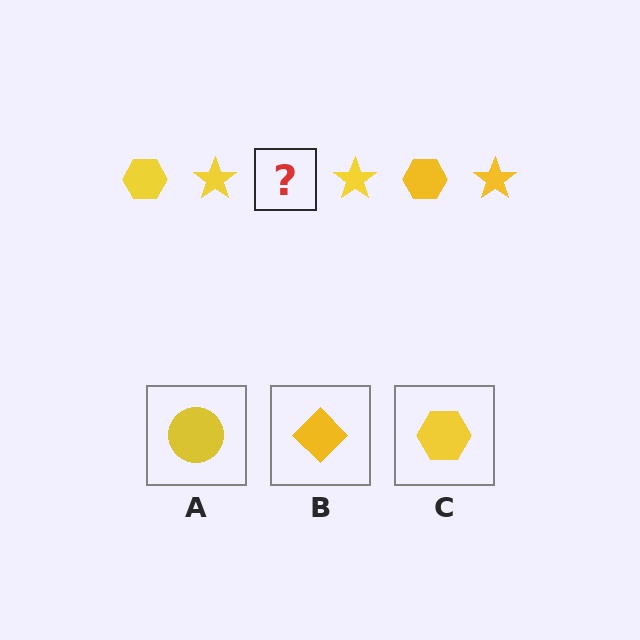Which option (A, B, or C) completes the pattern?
C.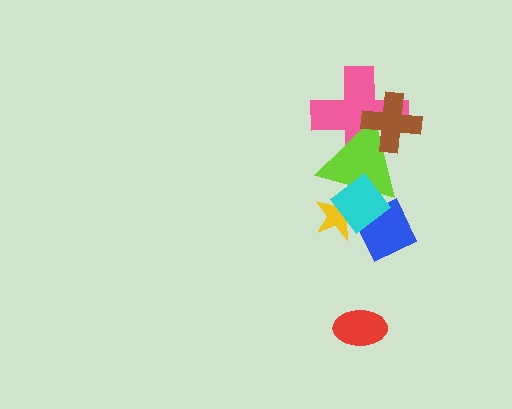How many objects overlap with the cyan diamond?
3 objects overlap with the cyan diamond.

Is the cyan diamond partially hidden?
No, no other shape covers it.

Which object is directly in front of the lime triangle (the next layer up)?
The cyan diamond is directly in front of the lime triangle.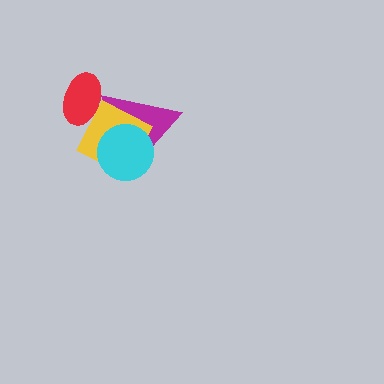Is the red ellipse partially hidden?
No, no other shape covers it.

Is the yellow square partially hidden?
Yes, it is partially covered by another shape.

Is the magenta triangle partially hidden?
Yes, it is partially covered by another shape.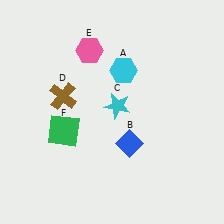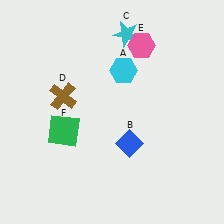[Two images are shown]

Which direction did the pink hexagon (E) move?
The pink hexagon (E) moved right.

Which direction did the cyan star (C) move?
The cyan star (C) moved up.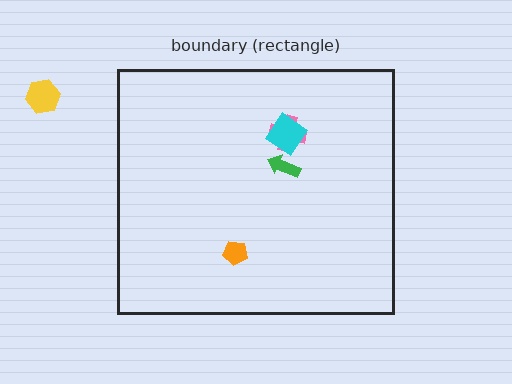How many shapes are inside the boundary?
4 inside, 1 outside.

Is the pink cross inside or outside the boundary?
Inside.